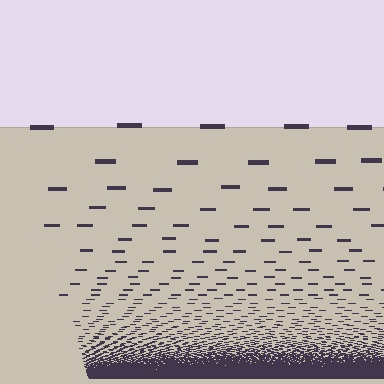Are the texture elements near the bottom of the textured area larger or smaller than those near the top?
Smaller. The gradient is inverted — elements near the bottom are smaller and denser.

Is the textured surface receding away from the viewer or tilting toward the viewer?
The surface appears to tilt toward the viewer. Texture elements get larger and sparser toward the top.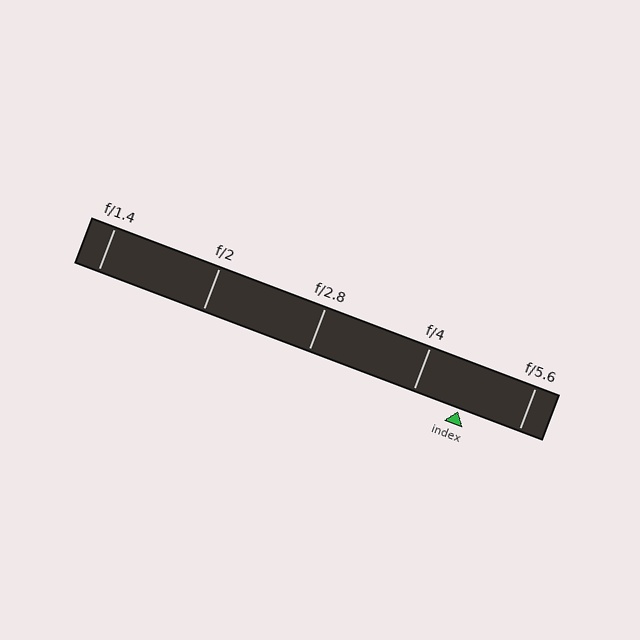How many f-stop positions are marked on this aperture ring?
There are 5 f-stop positions marked.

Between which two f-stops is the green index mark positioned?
The index mark is between f/4 and f/5.6.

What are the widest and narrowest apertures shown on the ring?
The widest aperture shown is f/1.4 and the narrowest is f/5.6.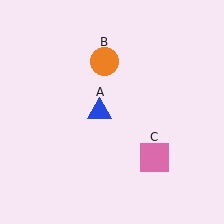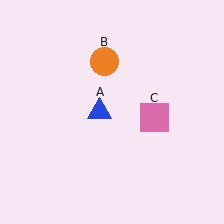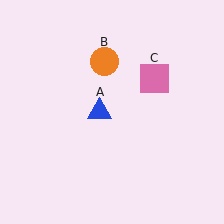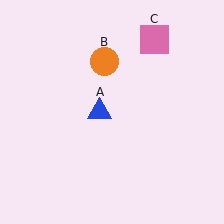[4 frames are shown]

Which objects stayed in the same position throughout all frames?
Blue triangle (object A) and orange circle (object B) remained stationary.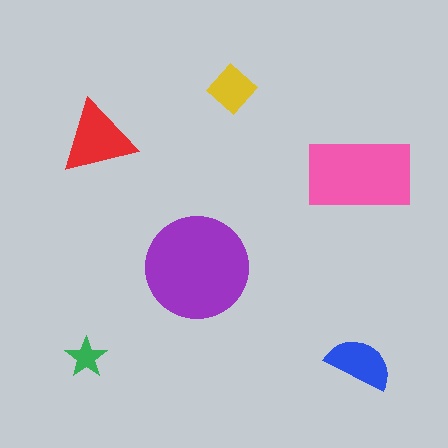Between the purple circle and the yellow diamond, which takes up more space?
The purple circle.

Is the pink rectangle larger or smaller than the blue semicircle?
Larger.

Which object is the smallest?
The green star.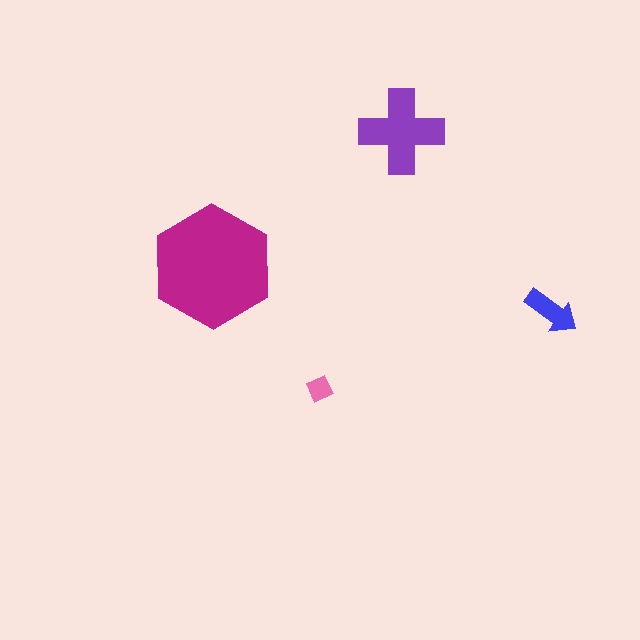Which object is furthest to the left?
The magenta hexagon is leftmost.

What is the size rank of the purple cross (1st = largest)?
2nd.